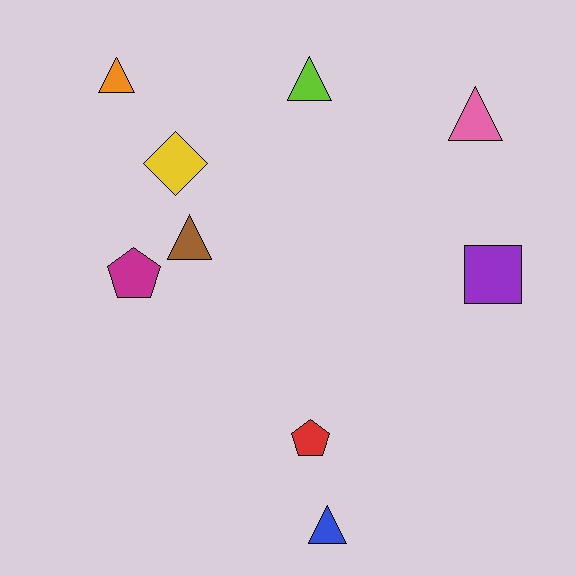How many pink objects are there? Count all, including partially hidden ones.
There is 1 pink object.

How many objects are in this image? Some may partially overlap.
There are 9 objects.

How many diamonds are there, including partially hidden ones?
There is 1 diamond.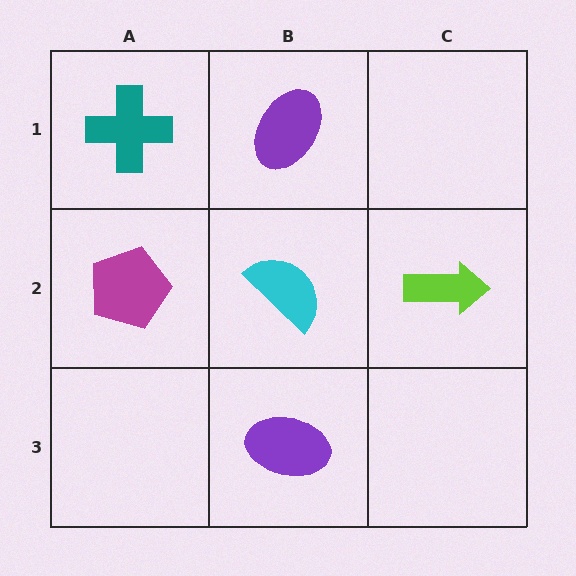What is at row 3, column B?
A purple ellipse.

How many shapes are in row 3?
1 shape.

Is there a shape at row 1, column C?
No, that cell is empty.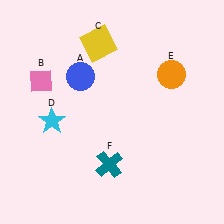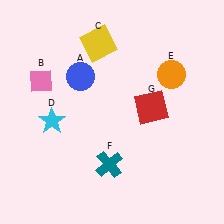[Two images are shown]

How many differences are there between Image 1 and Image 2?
There is 1 difference between the two images.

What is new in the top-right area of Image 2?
A red square (G) was added in the top-right area of Image 2.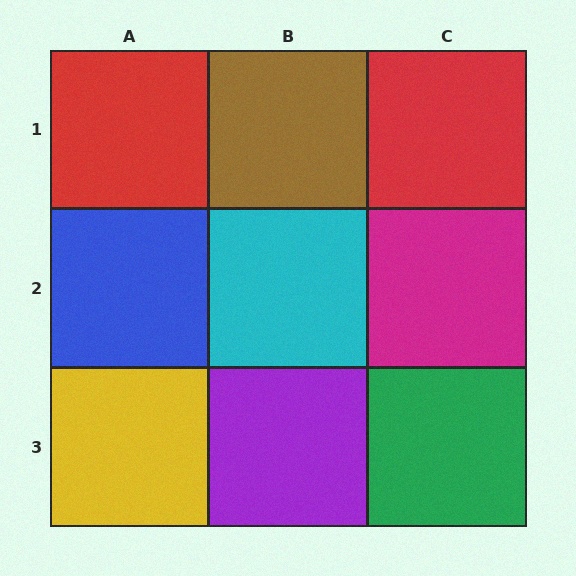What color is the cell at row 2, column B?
Cyan.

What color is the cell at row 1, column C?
Red.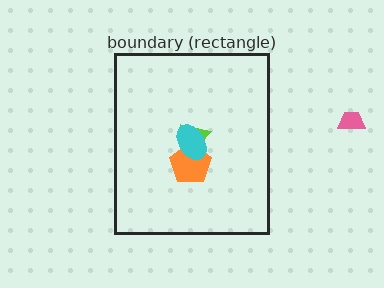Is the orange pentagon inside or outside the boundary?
Inside.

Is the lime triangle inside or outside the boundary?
Inside.